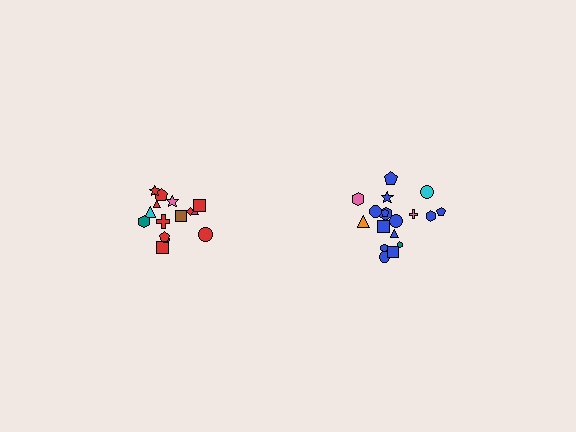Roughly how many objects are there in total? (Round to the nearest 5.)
Roughly 35 objects in total.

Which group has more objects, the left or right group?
The right group.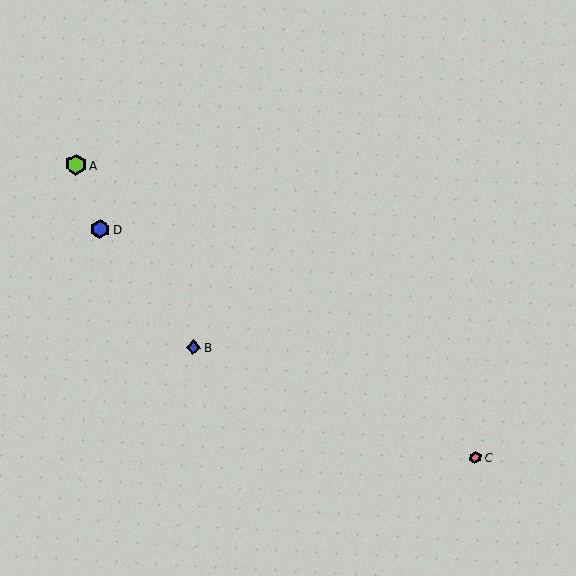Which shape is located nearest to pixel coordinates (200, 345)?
The blue diamond (labeled B) at (193, 347) is nearest to that location.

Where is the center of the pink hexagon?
The center of the pink hexagon is at (475, 457).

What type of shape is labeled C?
Shape C is a pink hexagon.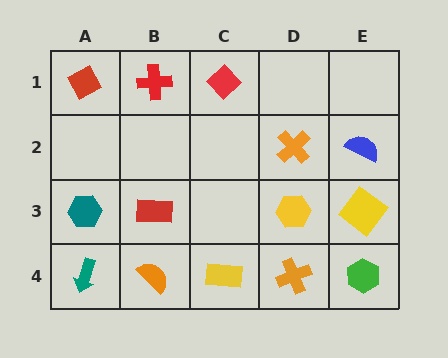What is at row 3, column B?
A red rectangle.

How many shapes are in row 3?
4 shapes.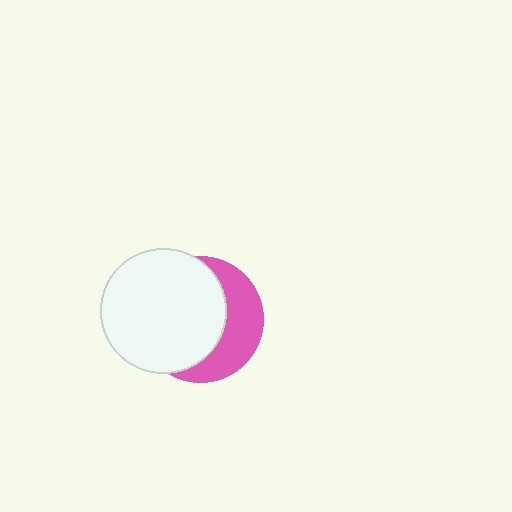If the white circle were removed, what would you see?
You would see the complete pink circle.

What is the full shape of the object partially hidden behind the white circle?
The partially hidden object is a pink circle.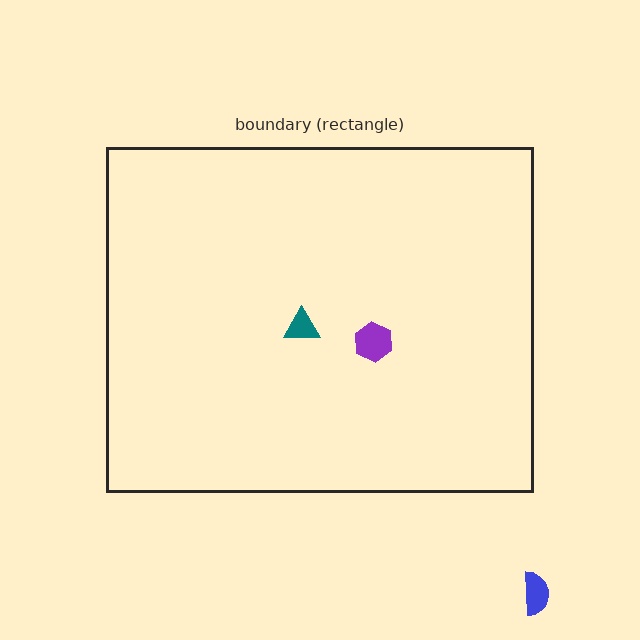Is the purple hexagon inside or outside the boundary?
Inside.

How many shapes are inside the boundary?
2 inside, 1 outside.